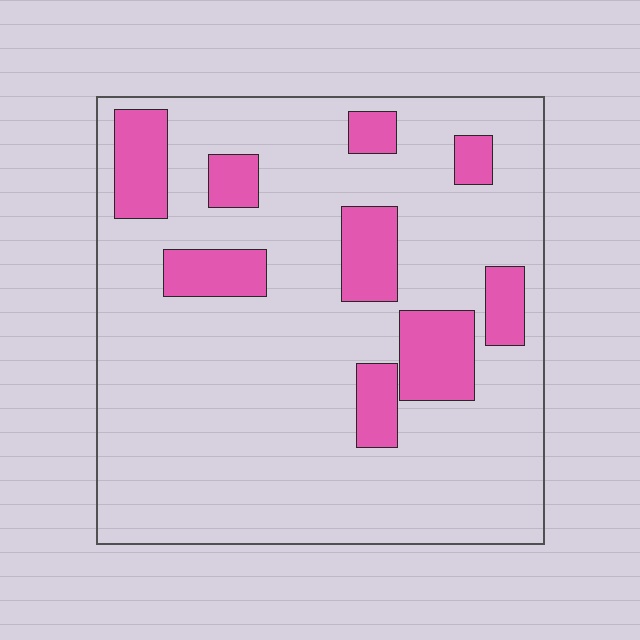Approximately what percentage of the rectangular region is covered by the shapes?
Approximately 20%.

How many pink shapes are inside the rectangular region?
9.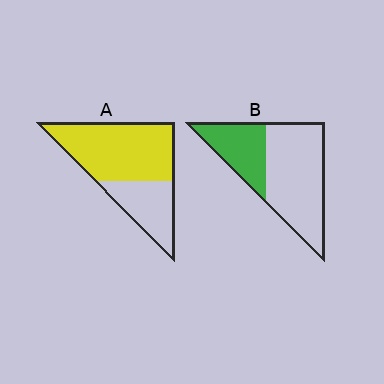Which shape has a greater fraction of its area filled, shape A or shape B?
Shape A.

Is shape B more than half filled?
No.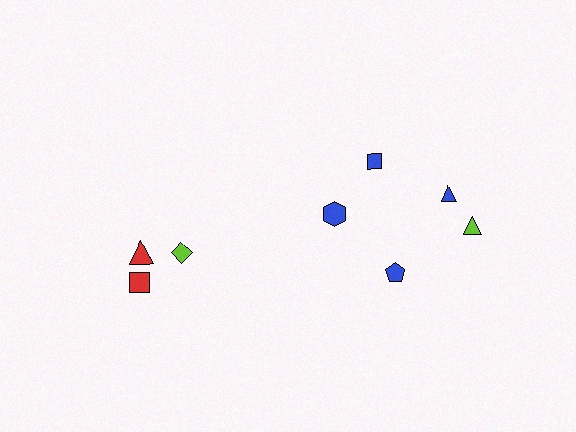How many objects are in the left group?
There are 3 objects.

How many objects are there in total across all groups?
There are 8 objects.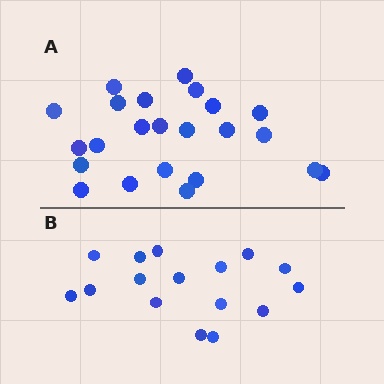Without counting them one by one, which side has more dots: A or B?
Region A (the top region) has more dots.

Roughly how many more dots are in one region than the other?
Region A has roughly 8 or so more dots than region B.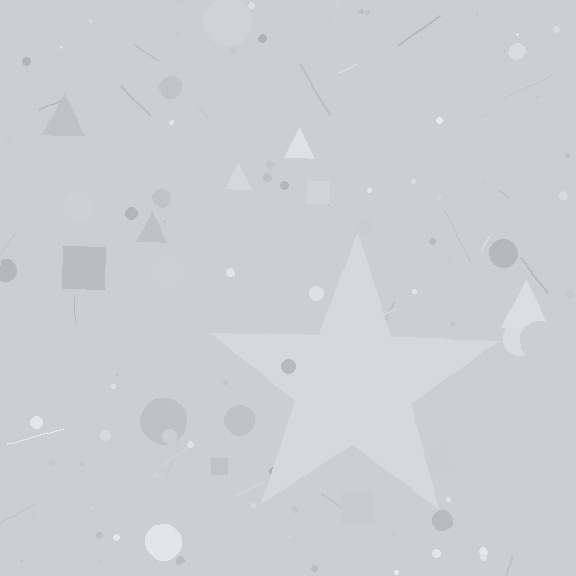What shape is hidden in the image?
A star is hidden in the image.